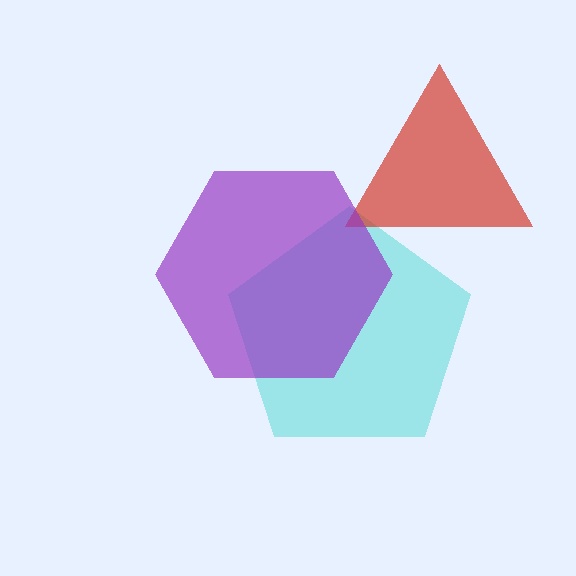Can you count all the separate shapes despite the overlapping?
Yes, there are 3 separate shapes.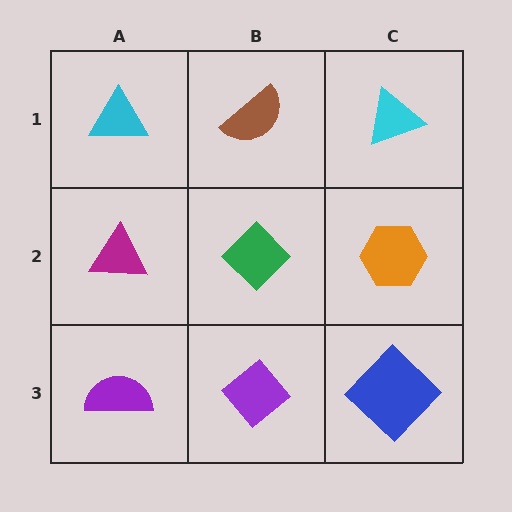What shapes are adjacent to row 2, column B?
A brown semicircle (row 1, column B), a purple diamond (row 3, column B), a magenta triangle (row 2, column A), an orange hexagon (row 2, column C).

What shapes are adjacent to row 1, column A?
A magenta triangle (row 2, column A), a brown semicircle (row 1, column B).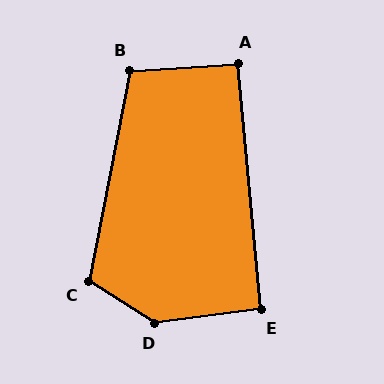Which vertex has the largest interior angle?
D, at approximately 140 degrees.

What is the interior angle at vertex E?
Approximately 92 degrees (approximately right).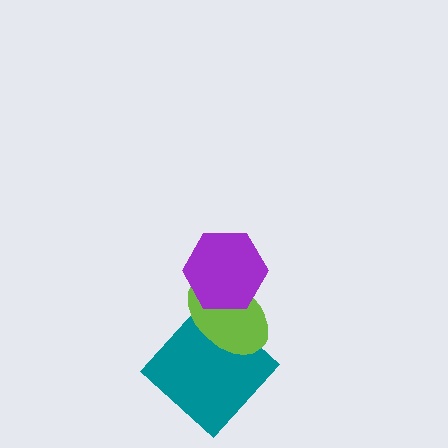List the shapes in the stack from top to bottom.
From top to bottom: the purple hexagon, the lime ellipse, the teal diamond.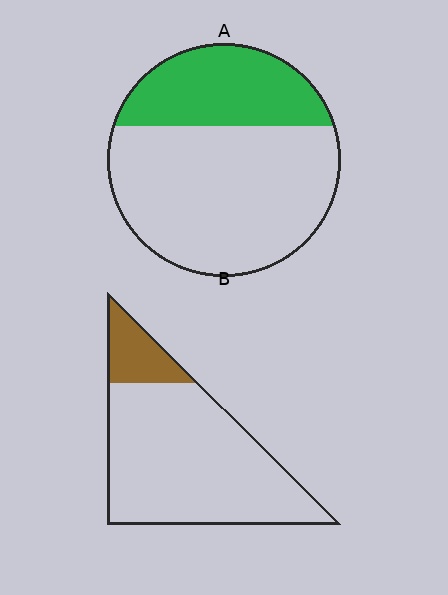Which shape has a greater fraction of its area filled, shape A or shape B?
Shape A.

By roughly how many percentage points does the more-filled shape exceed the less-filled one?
By roughly 15 percentage points (A over B).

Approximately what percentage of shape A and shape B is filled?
A is approximately 30% and B is approximately 15%.